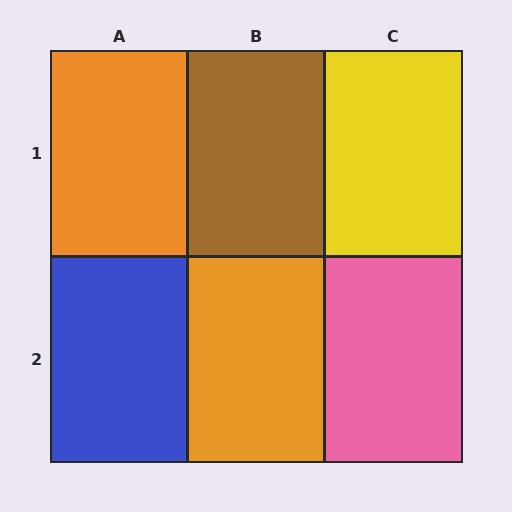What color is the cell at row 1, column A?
Orange.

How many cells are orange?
2 cells are orange.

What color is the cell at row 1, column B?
Brown.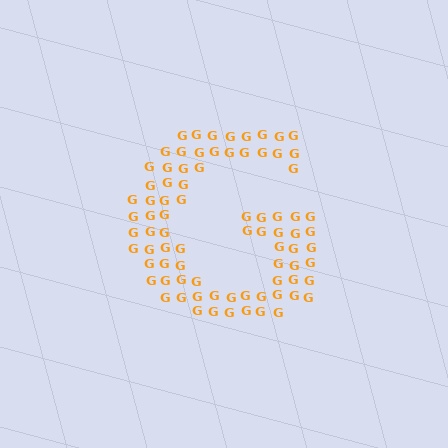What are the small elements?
The small elements are letter G's.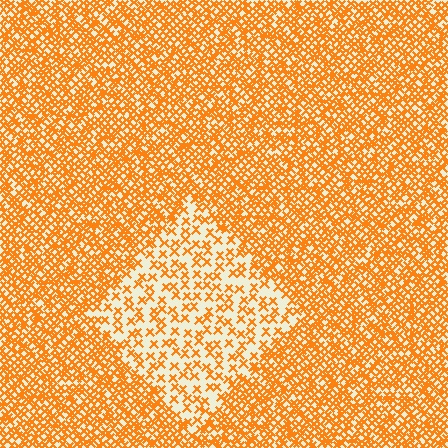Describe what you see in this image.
The image contains small orange elements arranged at two different densities. A diamond-shaped region is visible where the elements are less densely packed than the surrounding area.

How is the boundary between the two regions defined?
The boundary is defined by a change in element density (approximately 2.4x ratio). All elements are the same color, size, and shape.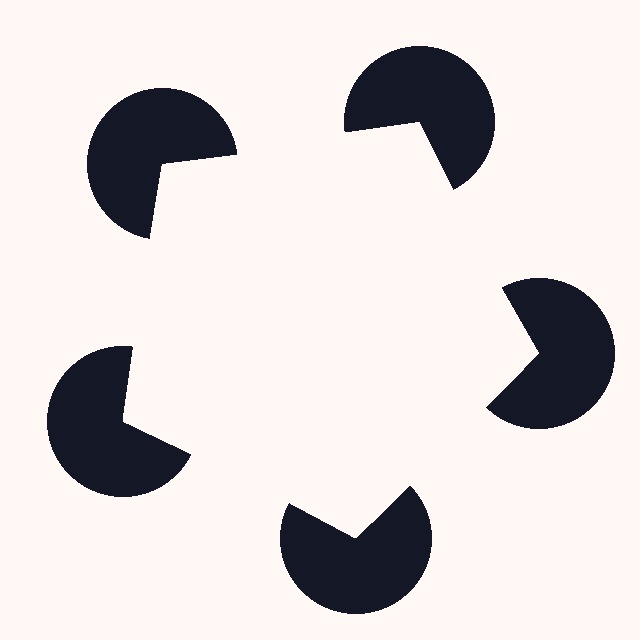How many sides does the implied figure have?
5 sides.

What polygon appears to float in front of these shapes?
An illusory pentagon — its edges are inferred from the aligned wedge cuts in the pac-man discs, not physically drawn.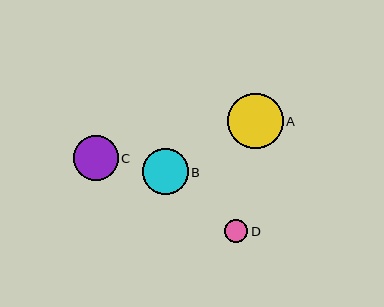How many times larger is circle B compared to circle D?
Circle B is approximately 2.0 times the size of circle D.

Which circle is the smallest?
Circle D is the smallest with a size of approximately 23 pixels.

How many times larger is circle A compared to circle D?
Circle A is approximately 2.4 times the size of circle D.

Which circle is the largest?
Circle A is the largest with a size of approximately 55 pixels.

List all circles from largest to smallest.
From largest to smallest: A, B, C, D.